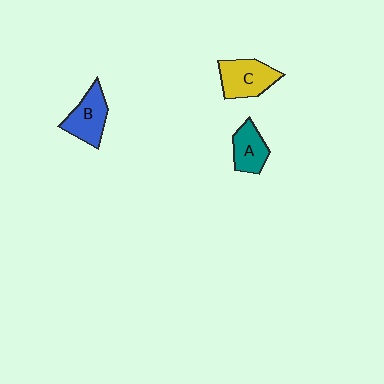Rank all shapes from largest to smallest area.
From largest to smallest: C (yellow), B (blue), A (teal).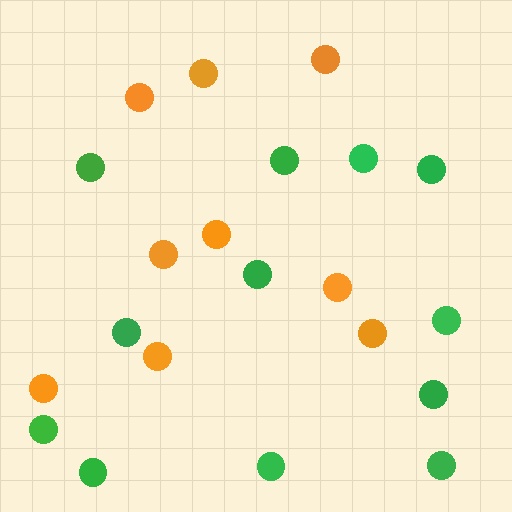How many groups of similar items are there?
There are 2 groups: one group of green circles (12) and one group of orange circles (9).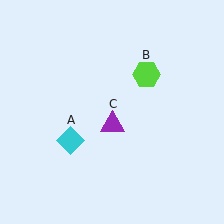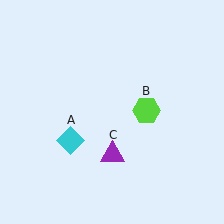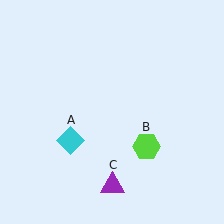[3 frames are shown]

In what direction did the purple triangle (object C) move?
The purple triangle (object C) moved down.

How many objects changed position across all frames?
2 objects changed position: lime hexagon (object B), purple triangle (object C).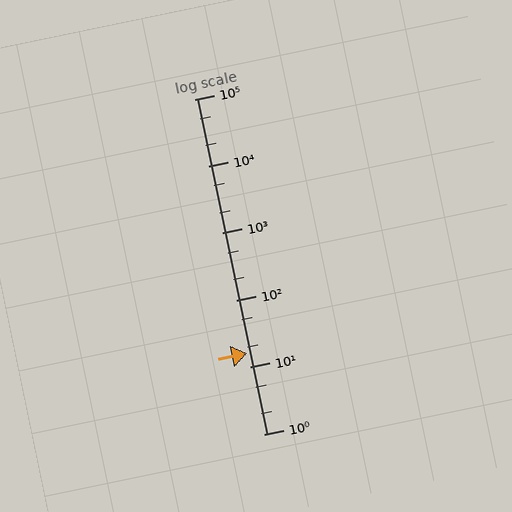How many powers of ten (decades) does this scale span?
The scale spans 5 decades, from 1 to 100000.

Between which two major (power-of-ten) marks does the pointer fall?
The pointer is between 10 and 100.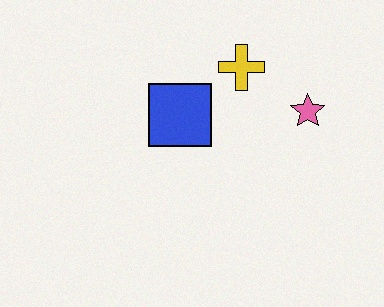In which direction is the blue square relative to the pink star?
The blue square is to the left of the pink star.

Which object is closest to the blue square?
The yellow cross is closest to the blue square.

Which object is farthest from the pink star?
The blue square is farthest from the pink star.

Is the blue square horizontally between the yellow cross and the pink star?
No